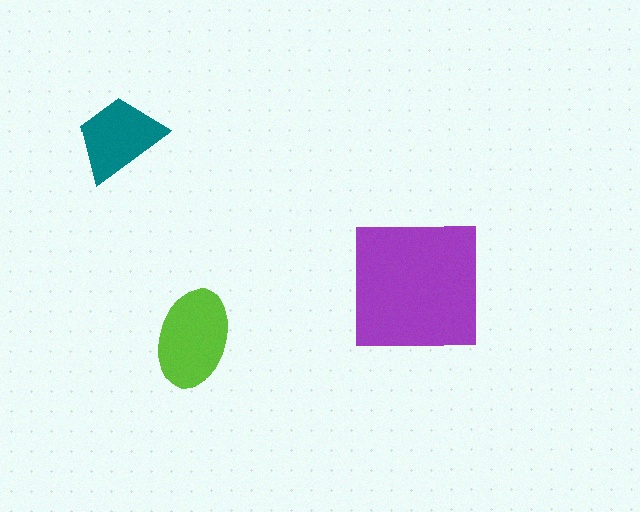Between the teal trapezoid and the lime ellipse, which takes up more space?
The lime ellipse.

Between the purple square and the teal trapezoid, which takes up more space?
The purple square.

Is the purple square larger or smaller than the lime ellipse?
Larger.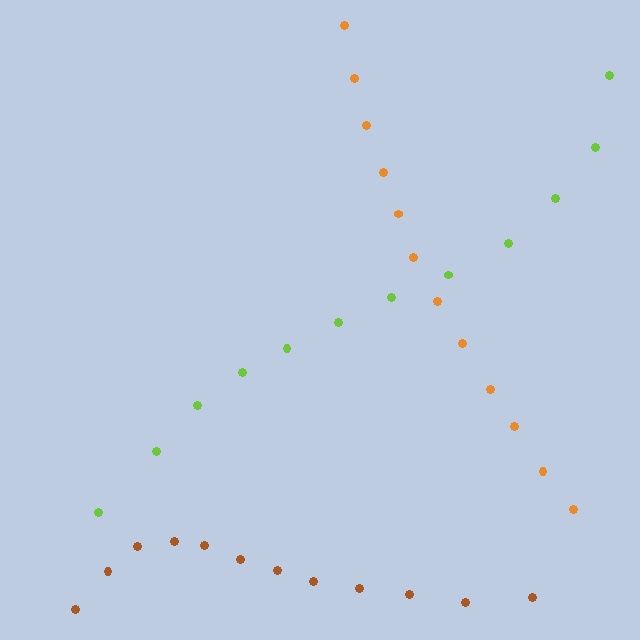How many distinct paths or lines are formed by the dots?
There are 3 distinct paths.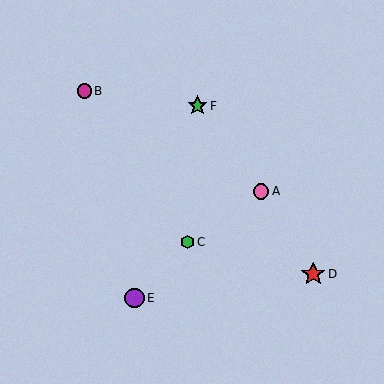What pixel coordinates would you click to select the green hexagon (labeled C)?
Click at (187, 242) to select the green hexagon C.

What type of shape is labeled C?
Shape C is a green hexagon.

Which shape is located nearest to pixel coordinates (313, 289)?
The red star (labeled D) at (313, 274) is nearest to that location.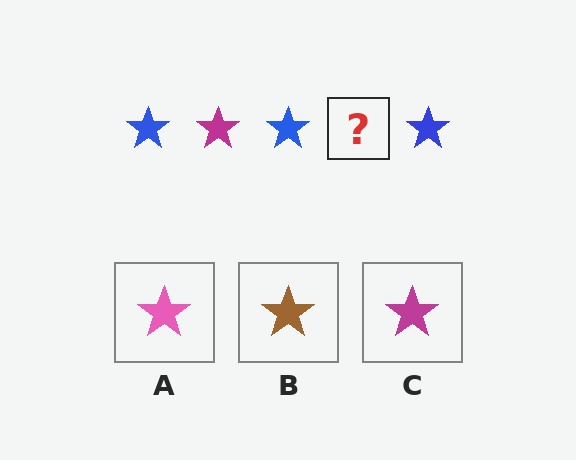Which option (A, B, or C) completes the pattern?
C.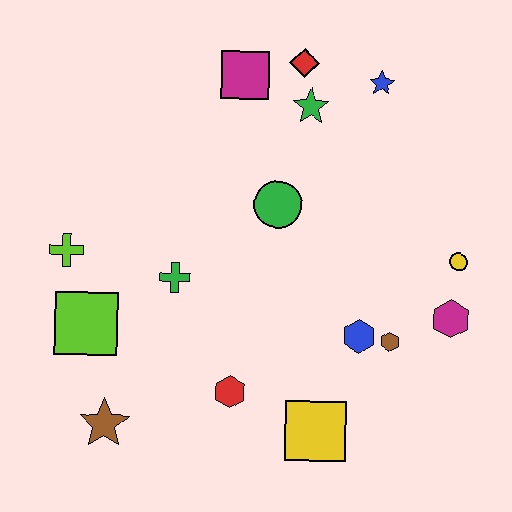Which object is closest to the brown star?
The lime square is closest to the brown star.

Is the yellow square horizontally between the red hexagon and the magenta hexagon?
Yes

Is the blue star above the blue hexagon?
Yes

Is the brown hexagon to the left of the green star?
No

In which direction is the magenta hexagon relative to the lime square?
The magenta hexagon is to the right of the lime square.